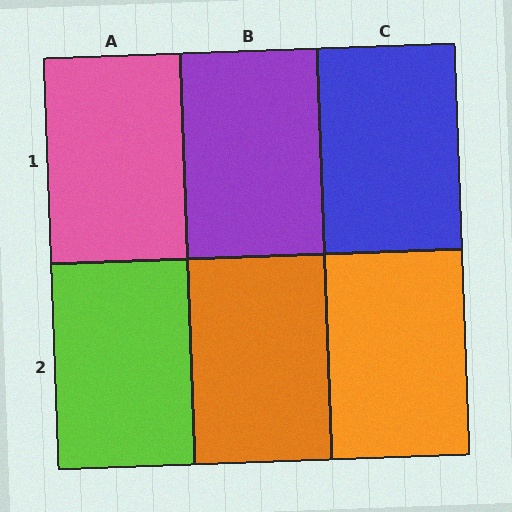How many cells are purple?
1 cell is purple.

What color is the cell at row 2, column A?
Lime.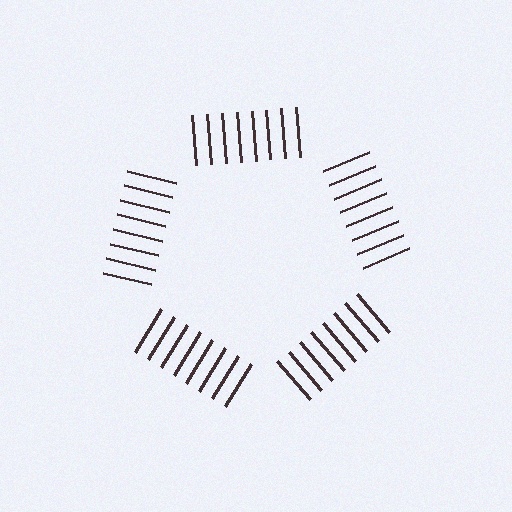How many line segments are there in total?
40 — 8 along each of the 5 edges.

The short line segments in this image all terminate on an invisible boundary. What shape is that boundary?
An illusory pentagon — the line segments terminate on its edges but no continuous stroke is drawn.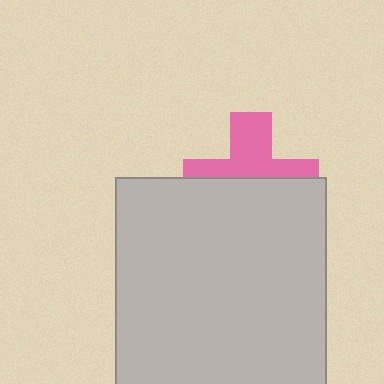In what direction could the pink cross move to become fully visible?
The pink cross could move up. That would shift it out from behind the light gray square entirely.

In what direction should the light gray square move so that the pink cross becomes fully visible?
The light gray square should move down. That is the shortest direction to clear the overlap and leave the pink cross fully visible.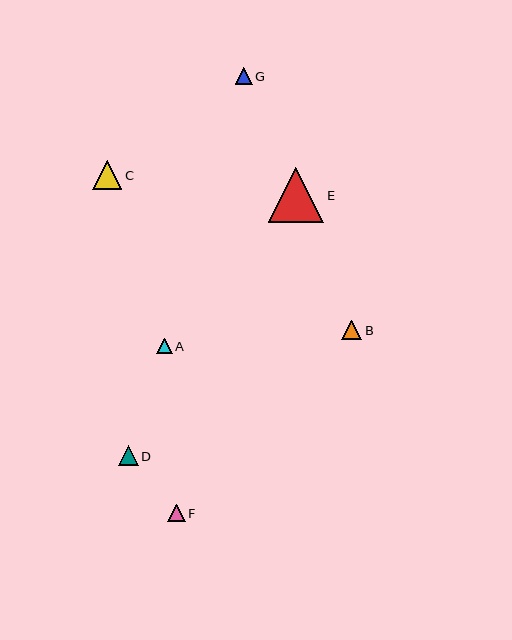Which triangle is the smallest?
Triangle A is the smallest with a size of approximately 16 pixels.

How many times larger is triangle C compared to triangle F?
Triangle C is approximately 1.6 times the size of triangle F.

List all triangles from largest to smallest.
From largest to smallest: E, C, D, B, F, G, A.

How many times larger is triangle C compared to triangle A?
Triangle C is approximately 1.8 times the size of triangle A.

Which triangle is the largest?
Triangle E is the largest with a size of approximately 55 pixels.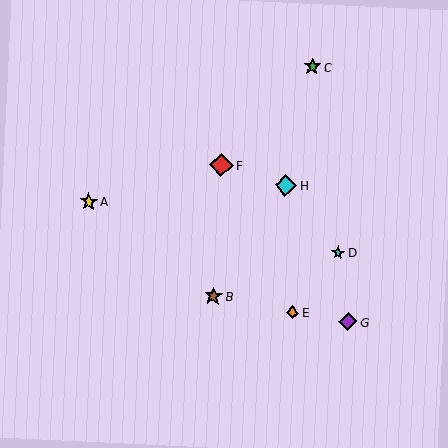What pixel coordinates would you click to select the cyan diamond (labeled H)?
Click at (286, 185) to select the cyan diamond H.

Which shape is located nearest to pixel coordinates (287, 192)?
The cyan diamond (labeled H) at (286, 185) is nearest to that location.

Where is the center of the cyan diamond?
The center of the cyan diamond is at (286, 185).